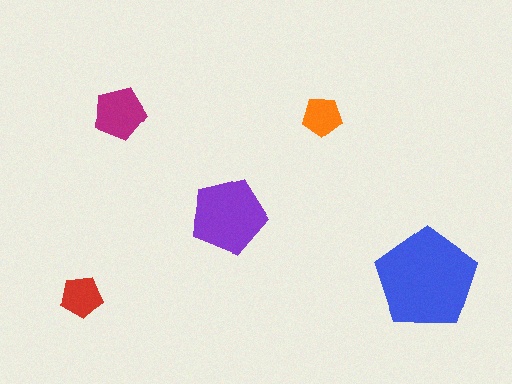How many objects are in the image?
There are 5 objects in the image.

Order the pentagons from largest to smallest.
the blue one, the purple one, the magenta one, the red one, the orange one.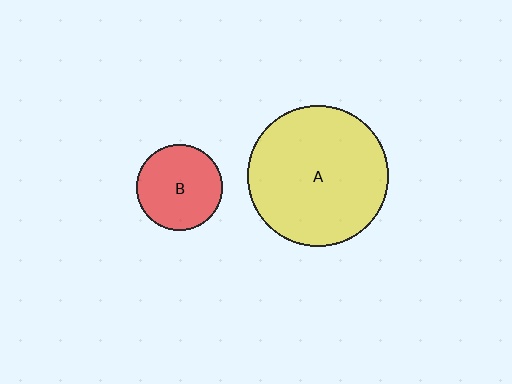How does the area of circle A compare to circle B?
Approximately 2.7 times.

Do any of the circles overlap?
No, none of the circles overlap.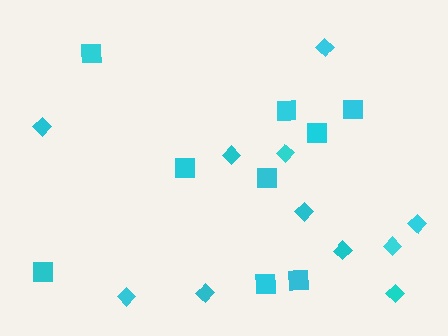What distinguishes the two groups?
There are 2 groups: one group of diamonds (11) and one group of squares (9).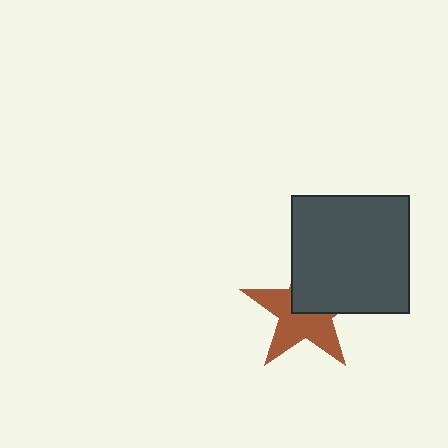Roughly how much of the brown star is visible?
About half of it is visible (roughly 58%).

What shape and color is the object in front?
The object in front is a dark gray square.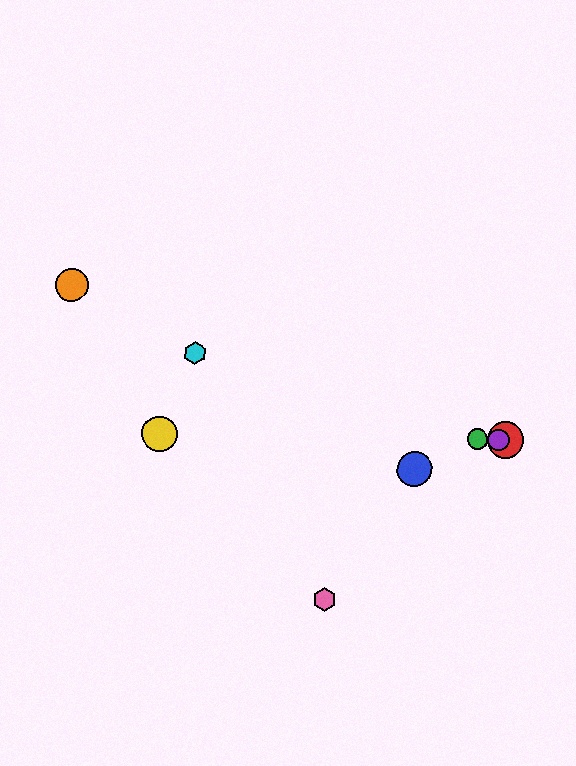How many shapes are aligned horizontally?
4 shapes (the red circle, the green circle, the yellow circle, the purple circle) are aligned horizontally.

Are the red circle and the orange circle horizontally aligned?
No, the red circle is at y≈440 and the orange circle is at y≈285.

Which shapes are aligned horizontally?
The red circle, the green circle, the yellow circle, the purple circle are aligned horizontally.